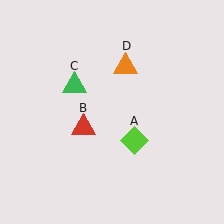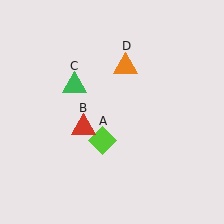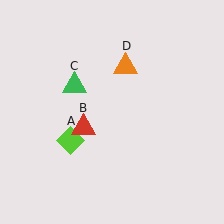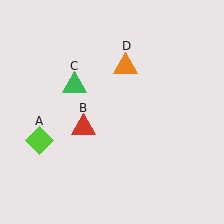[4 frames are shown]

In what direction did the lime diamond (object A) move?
The lime diamond (object A) moved left.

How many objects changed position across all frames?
1 object changed position: lime diamond (object A).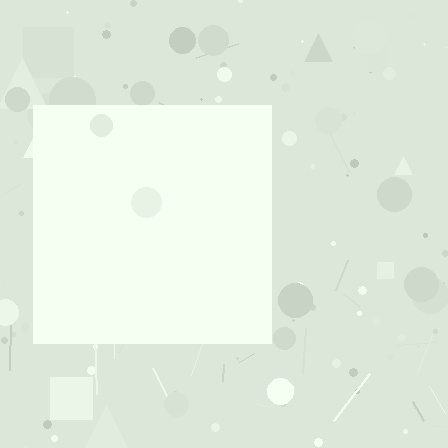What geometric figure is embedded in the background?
A square is embedded in the background.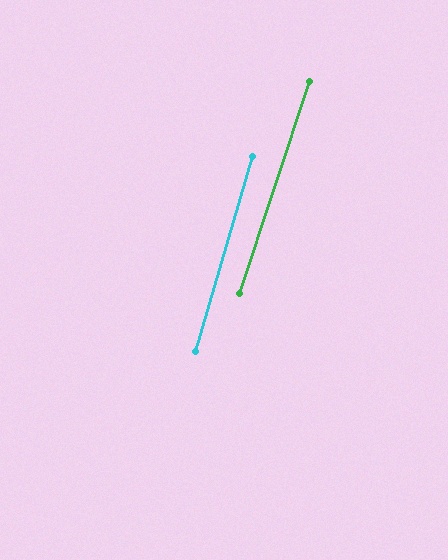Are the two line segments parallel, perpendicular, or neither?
Parallel — their directions differ by only 1.9°.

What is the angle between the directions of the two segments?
Approximately 2 degrees.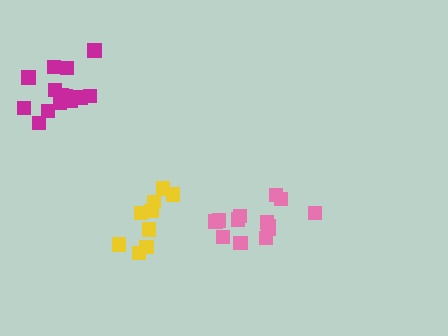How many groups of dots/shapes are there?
There are 3 groups.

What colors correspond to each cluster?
The clusters are colored: yellow, pink, magenta.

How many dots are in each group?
Group 1: 9 dots, Group 2: 13 dots, Group 3: 14 dots (36 total).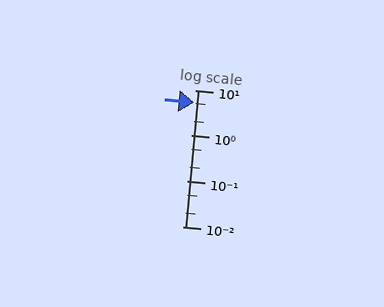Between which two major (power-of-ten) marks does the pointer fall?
The pointer is between 1 and 10.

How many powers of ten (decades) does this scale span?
The scale spans 3 decades, from 0.01 to 10.